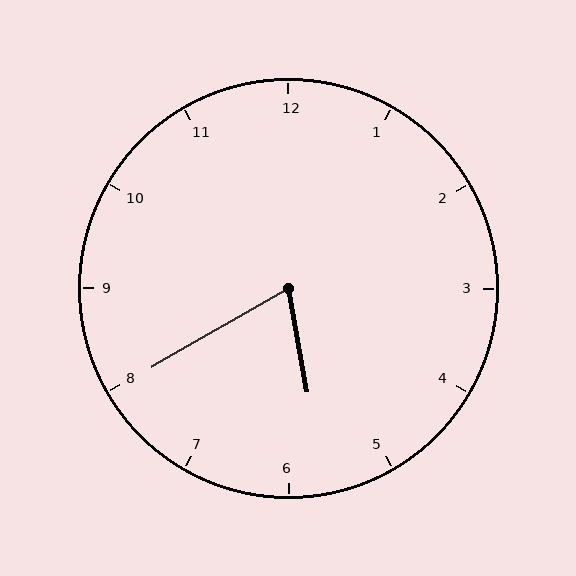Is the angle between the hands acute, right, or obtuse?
It is acute.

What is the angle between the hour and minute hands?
Approximately 70 degrees.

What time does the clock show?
5:40.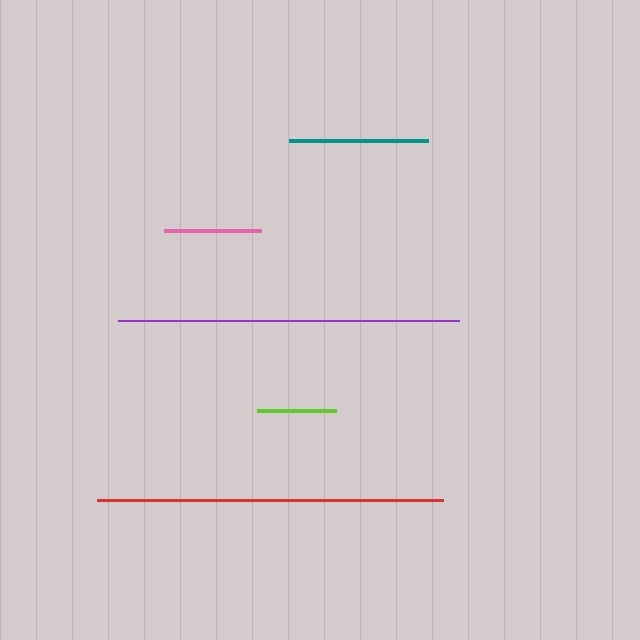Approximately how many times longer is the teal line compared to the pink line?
The teal line is approximately 1.4 times the length of the pink line.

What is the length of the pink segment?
The pink segment is approximately 97 pixels long.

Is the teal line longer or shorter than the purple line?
The purple line is longer than the teal line.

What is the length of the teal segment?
The teal segment is approximately 139 pixels long.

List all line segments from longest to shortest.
From longest to shortest: red, purple, teal, pink, lime.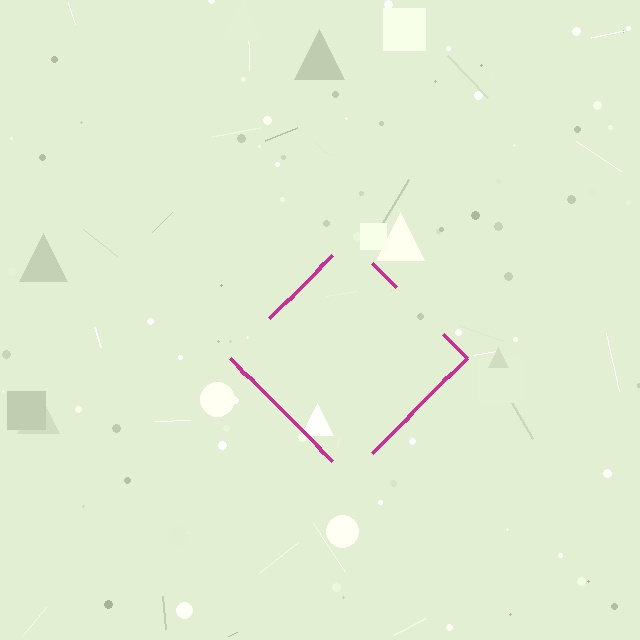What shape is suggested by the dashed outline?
The dashed outline suggests a diamond.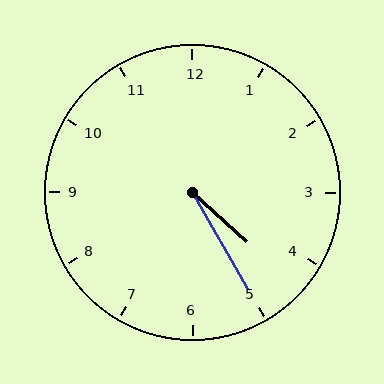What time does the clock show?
4:25.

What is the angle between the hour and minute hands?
Approximately 18 degrees.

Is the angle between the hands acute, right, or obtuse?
It is acute.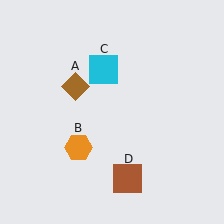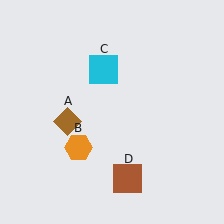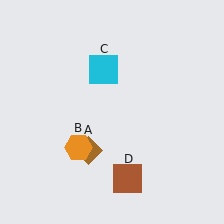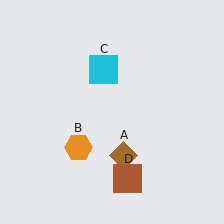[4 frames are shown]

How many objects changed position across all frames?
1 object changed position: brown diamond (object A).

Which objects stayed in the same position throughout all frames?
Orange hexagon (object B) and cyan square (object C) and brown square (object D) remained stationary.